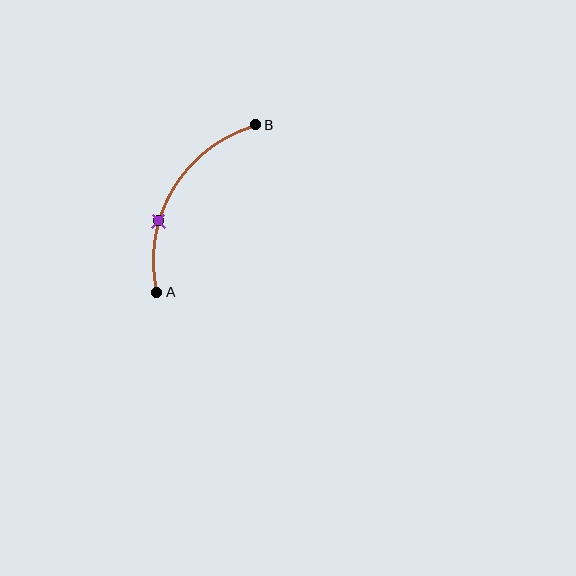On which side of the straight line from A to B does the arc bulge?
The arc bulges to the left of the straight line connecting A and B.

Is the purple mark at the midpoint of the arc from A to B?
No. The purple mark lies on the arc but is closer to endpoint A. The arc midpoint would be at the point on the curve equidistant along the arc from both A and B.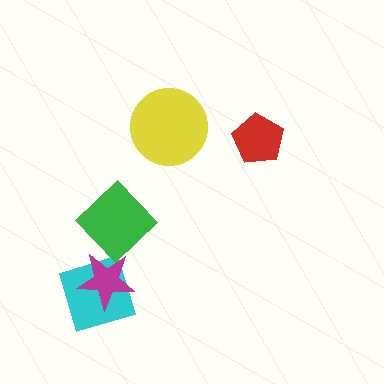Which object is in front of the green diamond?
The magenta star is in front of the green diamond.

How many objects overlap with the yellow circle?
0 objects overlap with the yellow circle.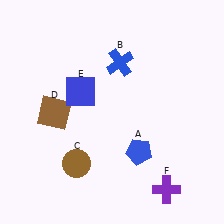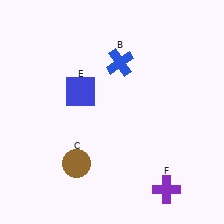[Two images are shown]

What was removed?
The brown square (D), the blue pentagon (A) were removed in Image 2.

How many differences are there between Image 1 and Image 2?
There are 2 differences between the two images.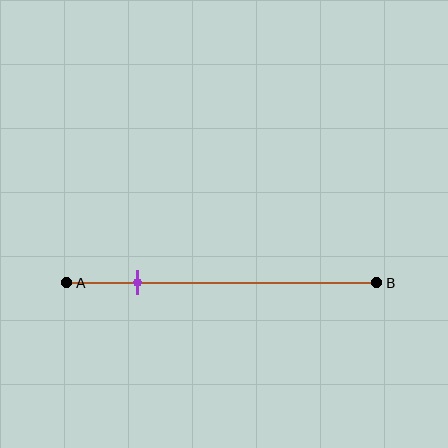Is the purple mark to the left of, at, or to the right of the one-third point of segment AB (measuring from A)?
The purple mark is to the left of the one-third point of segment AB.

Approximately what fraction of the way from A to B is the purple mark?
The purple mark is approximately 25% of the way from A to B.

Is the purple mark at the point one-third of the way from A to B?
No, the mark is at about 25% from A, not at the 33% one-third point.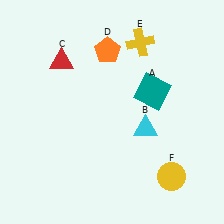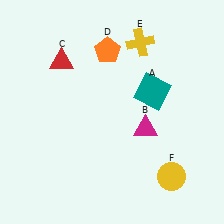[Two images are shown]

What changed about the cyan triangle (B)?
In Image 1, B is cyan. In Image 2, it changed to magenta.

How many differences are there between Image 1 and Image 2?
There is 1 difference between the two images.